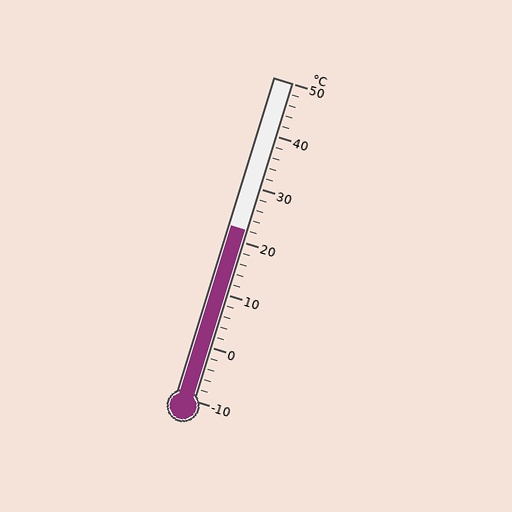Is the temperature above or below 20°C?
The temperature is above 20°C.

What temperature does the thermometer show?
The thermometer shows approximately 22°C.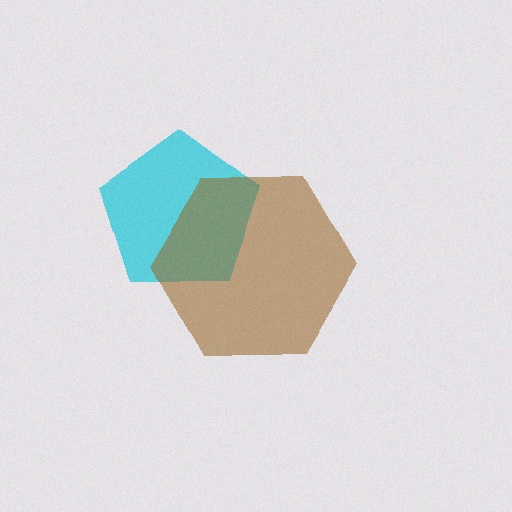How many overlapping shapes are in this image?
There are 2 overlapping shapes in the image.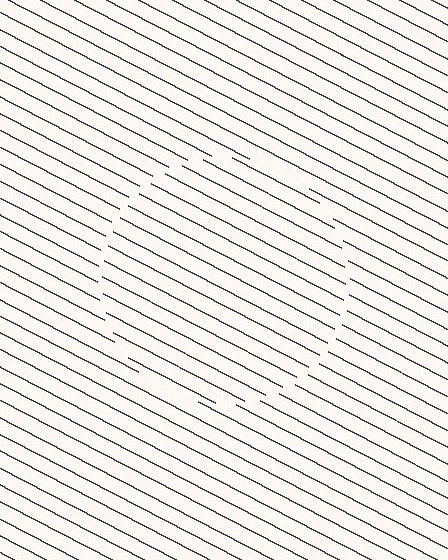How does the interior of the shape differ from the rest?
The interior of the shape contains the same grating, shifted by half a period — the contour is defined by the phase discontinuity where line-ends from the inner and outer gratings abut.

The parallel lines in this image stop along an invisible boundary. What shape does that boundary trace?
An illusory circle. The interior of the shape contains the same grating, shifted by half a period — the contour is defined by the phase discontinuity where line-ends from the inner and outer gratings abut.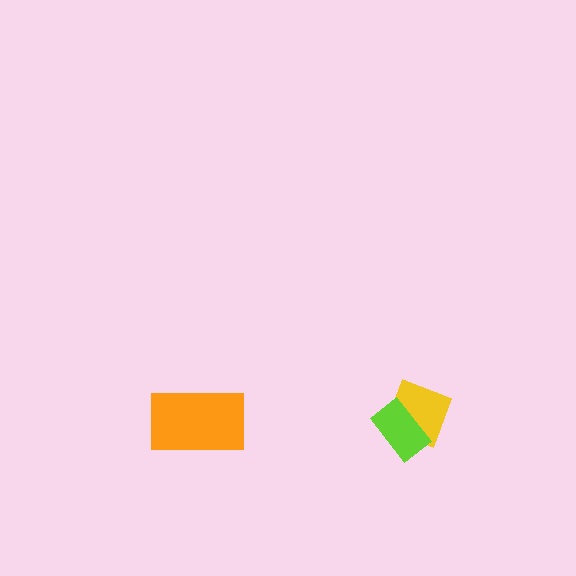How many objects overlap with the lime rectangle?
1 object overlaps with the lime rectangle.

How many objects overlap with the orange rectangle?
0 objects overlap with the orange rectangle.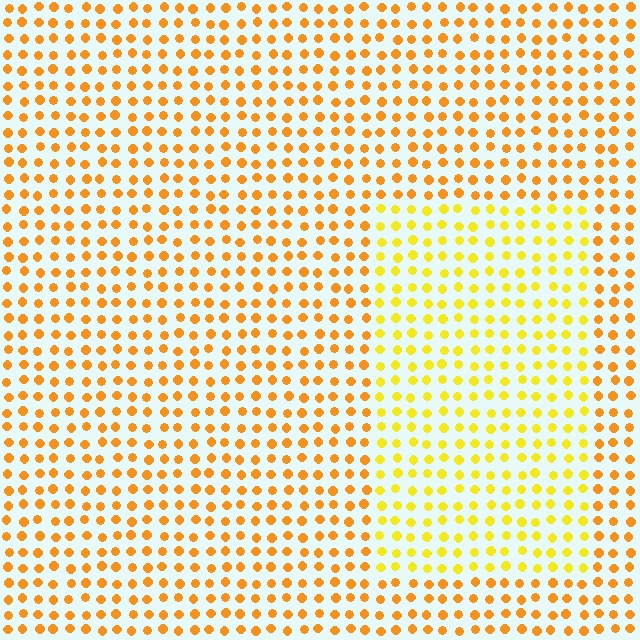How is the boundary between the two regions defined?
The boundary is defined purely by a slight shift in hue (about 25 degrees). Spacing, size, and orientation are identical on both sides.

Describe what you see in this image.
The image is filled with small orange elements in a uniform arrangement. A rectangle-shaped region is visible where the elements are tinted to a slightly different hue, forming a subtle color boundary.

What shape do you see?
I see a rectangle.